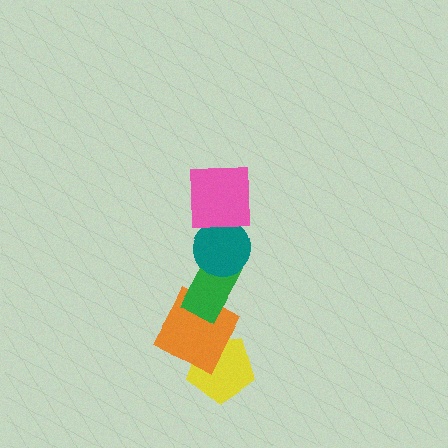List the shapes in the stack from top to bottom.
From top to bottom: the pink square, the teal circle, the green rectangle, the orange square, the yellow pentagon.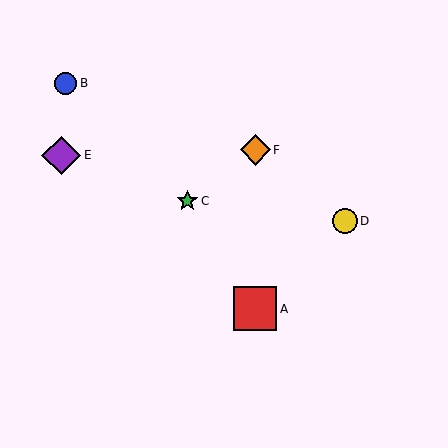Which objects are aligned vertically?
Objects A, F are aligned vertically.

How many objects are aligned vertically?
2 objects (A, F) are aligned vertically.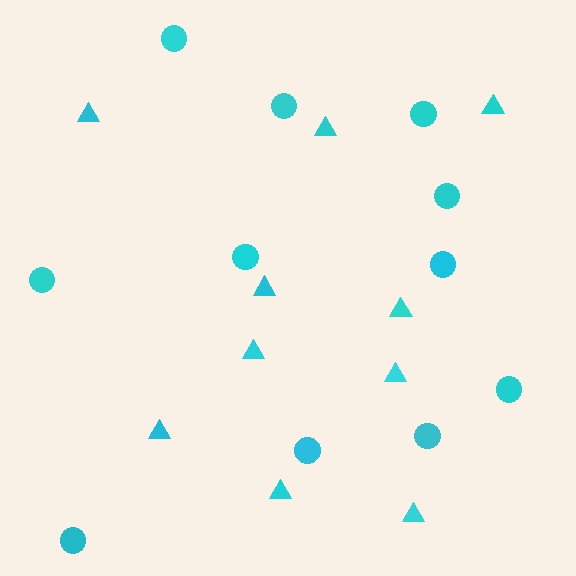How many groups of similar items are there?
There are 2 groups: one group of circles (11) and one group of triangles (10).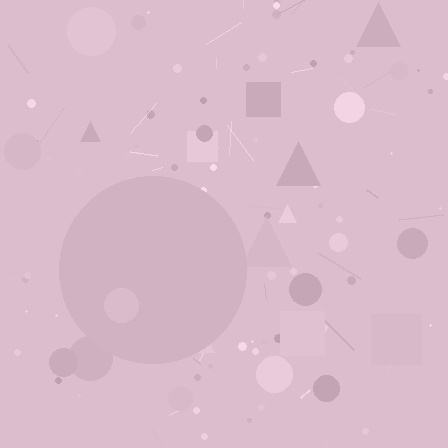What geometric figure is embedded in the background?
A circle is embedded in the background.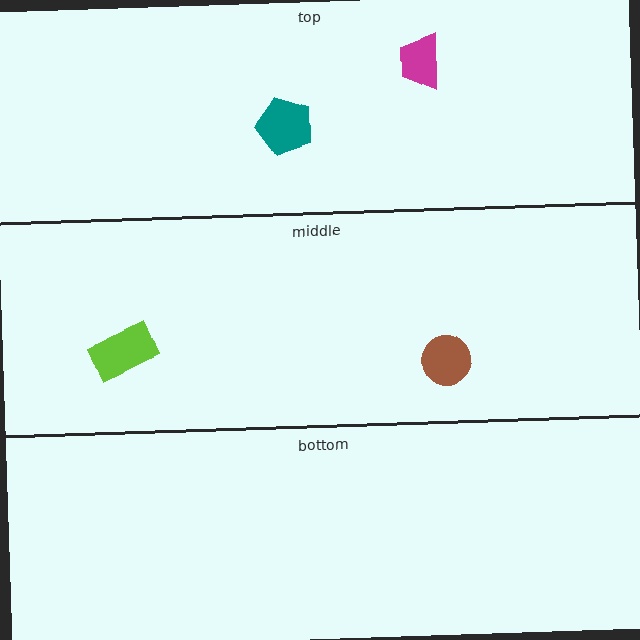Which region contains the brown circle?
The middle region.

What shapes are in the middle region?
The lime rectangle, the brown circle.